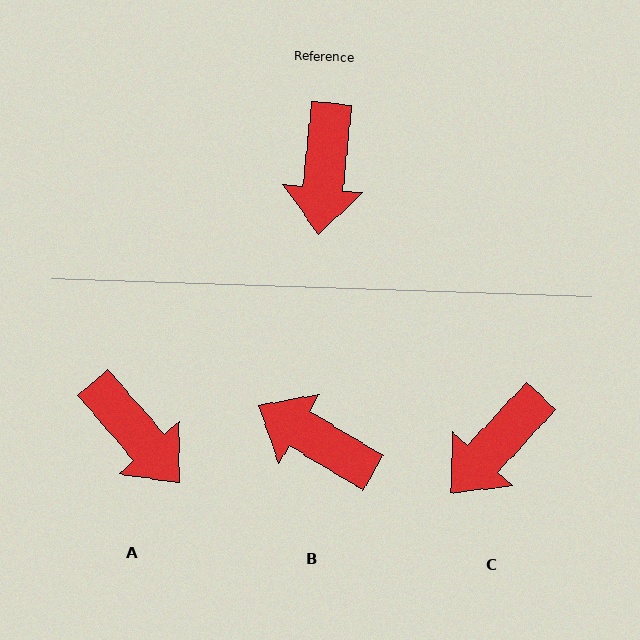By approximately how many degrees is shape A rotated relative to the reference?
Approximately 47 degrees counter-clockwise.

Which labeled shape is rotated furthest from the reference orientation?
B, about 115 degrees away.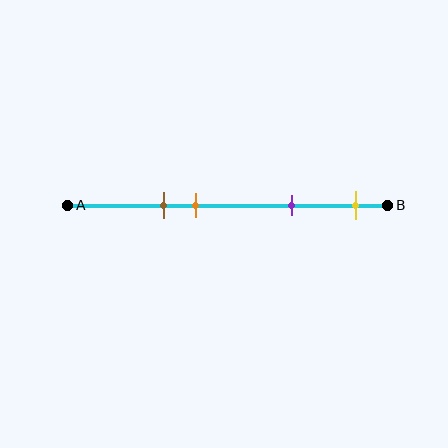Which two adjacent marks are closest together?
The brown and orange marks are the closest adjacent pair.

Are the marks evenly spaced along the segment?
No, the marks are not evenly spaced.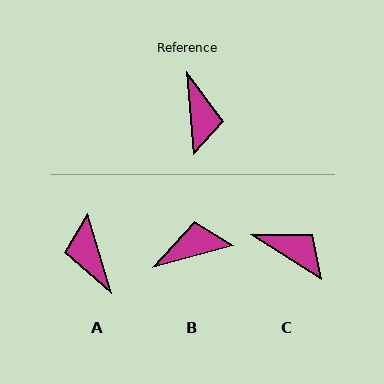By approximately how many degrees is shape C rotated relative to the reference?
Approximately 53 degrees counter-clockwise.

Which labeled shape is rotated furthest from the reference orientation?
A, about 168 degrees away.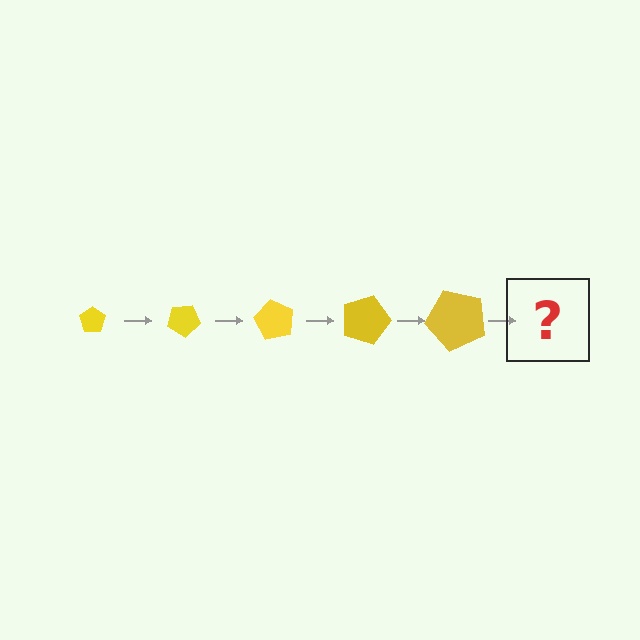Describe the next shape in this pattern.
It should be a pentagon, larger than the previous one and rotated 150 degrees from the start.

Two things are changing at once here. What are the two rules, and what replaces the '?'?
The two rules are that the pentagon grows larger each step and it rotates 30 degrees each step. The '?' should be a pentagon, larger than the previous one and rotated 150 degrees from the start.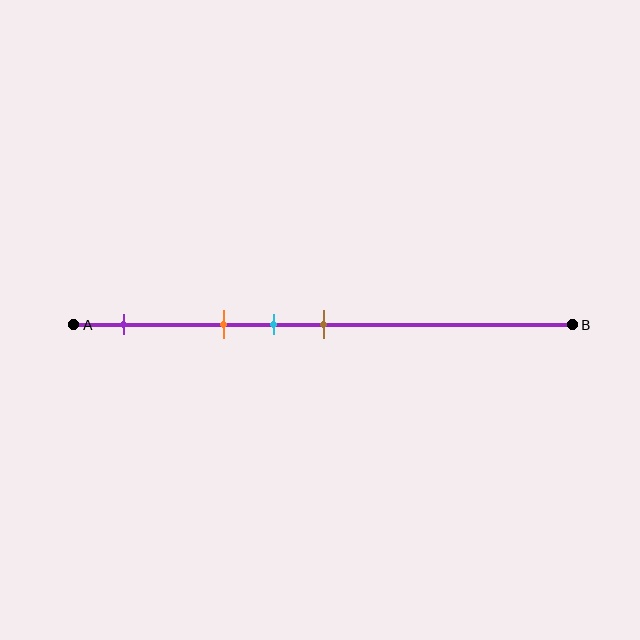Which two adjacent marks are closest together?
The cyan and brown marks are the closest adjacent pair.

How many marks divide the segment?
There are 4 marks dividing the segment.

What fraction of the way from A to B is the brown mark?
The brown mark is approximately 50% (0.5) of the way from A to B.